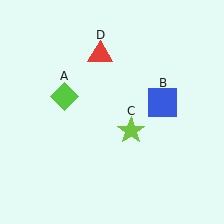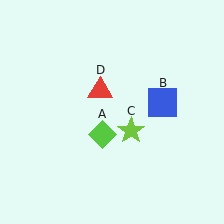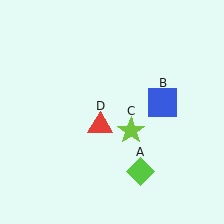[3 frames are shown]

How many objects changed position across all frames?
2 objects changed position: lime diamond (object A), red triangle (object D).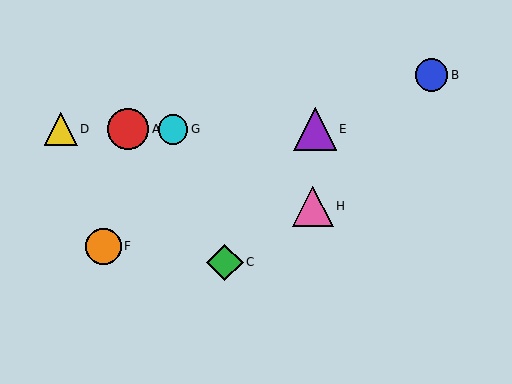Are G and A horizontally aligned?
Yes, both are at y≈129.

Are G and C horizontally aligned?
No, G is at y≈129 and C is at y≈262.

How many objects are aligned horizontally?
4 objects (A, D, E, G) are aligned horizontally.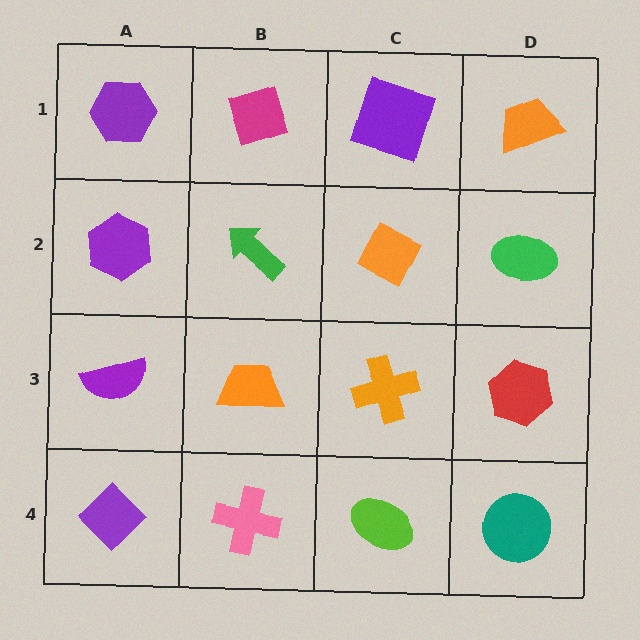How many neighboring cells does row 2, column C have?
4.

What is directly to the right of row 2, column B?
An orange diamond.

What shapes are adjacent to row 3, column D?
A green ellipse (row 2, column D), a teal circle (row 4, column D), an orange cross (row 3, column C).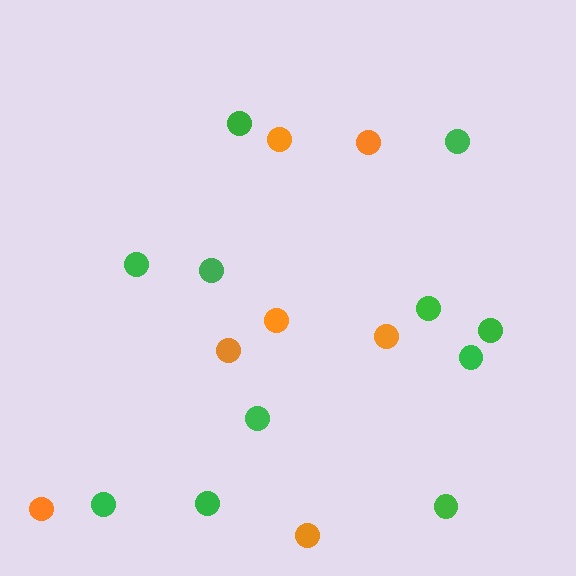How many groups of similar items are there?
There are 2 groups: one group of green circles (11) and one group of orange circles (7).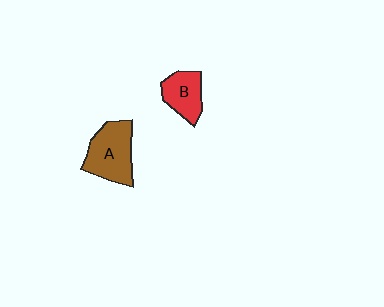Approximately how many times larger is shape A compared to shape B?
Approximately 1.5 times.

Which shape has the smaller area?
Shape B (red).